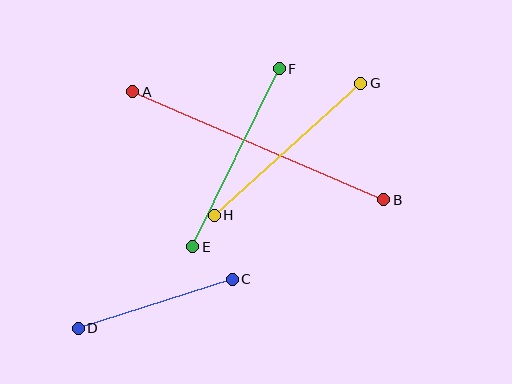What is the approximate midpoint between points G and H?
The midpoint is at approximately (287, 149) pixels.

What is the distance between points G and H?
The distance is approximately 198 pixels.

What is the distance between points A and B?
The distance is approximately 273 pixels.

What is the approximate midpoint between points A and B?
The midpoint is at approximately (258, 146) pixels.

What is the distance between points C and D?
The distance is approximately 161 pixels.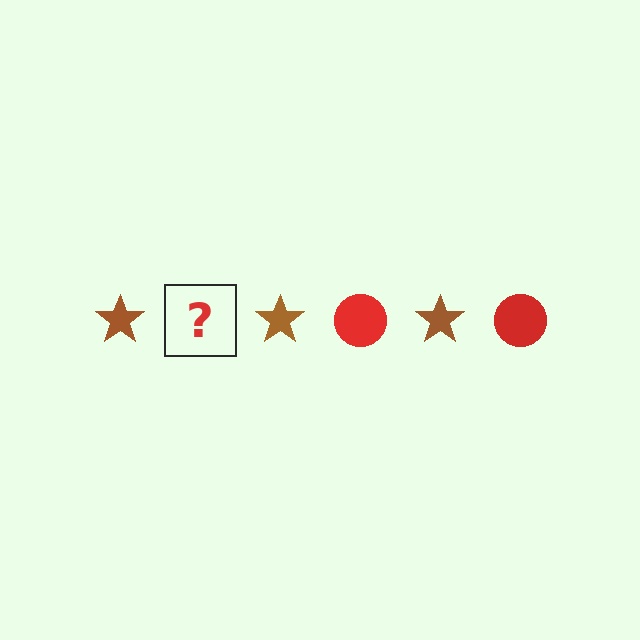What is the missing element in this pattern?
The missing element is a red circle.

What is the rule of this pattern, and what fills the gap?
The rule is that the pattern alternates between brown star and red circle. The gap should be filled with a red circle.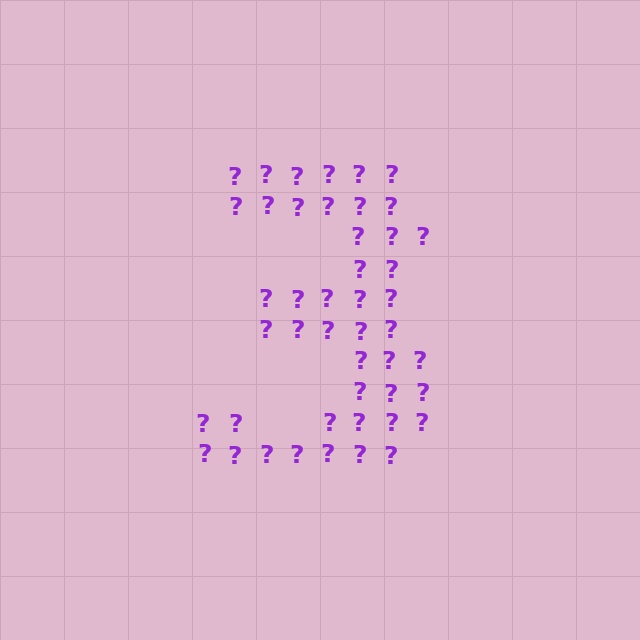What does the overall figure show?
The overall figure shows the digit 3.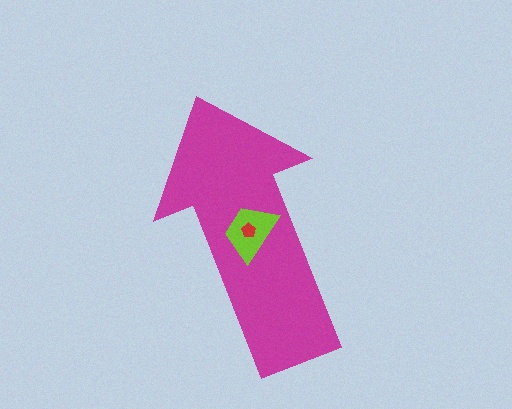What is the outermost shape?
The magenta arrow.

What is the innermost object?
The red pentagon.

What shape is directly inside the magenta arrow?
The lime trapezoid.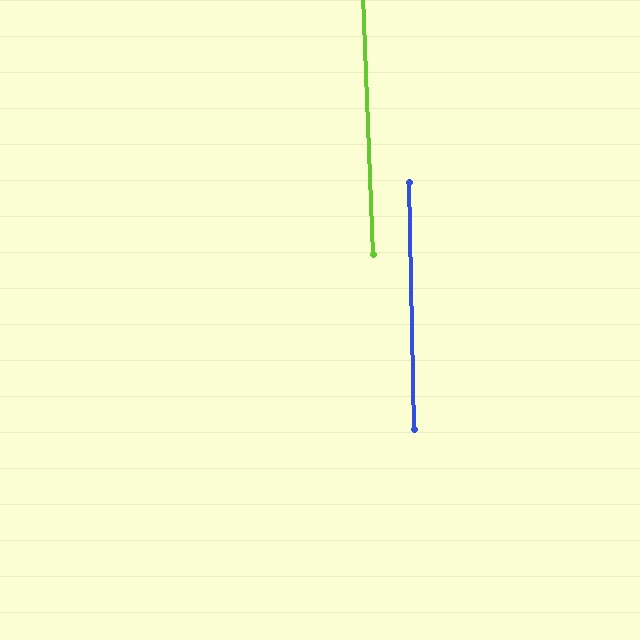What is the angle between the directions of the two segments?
Approximately 1 degree.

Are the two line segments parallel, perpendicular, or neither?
Parallel — their directions differ by only 0.9°.